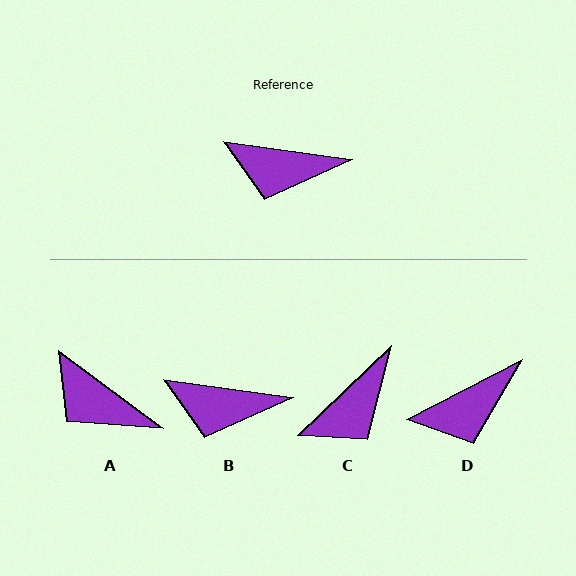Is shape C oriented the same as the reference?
No, it is off by about 51 degrees.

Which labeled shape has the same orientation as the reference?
B.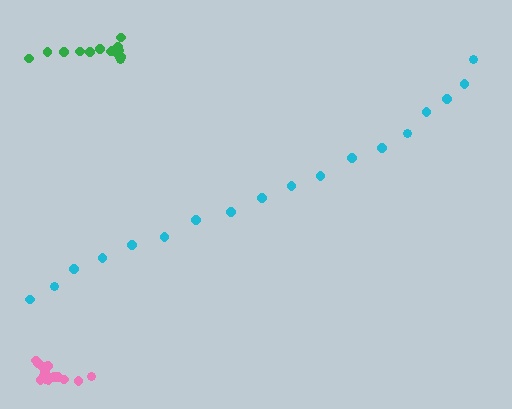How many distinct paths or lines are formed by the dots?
There are 3 distinct paths.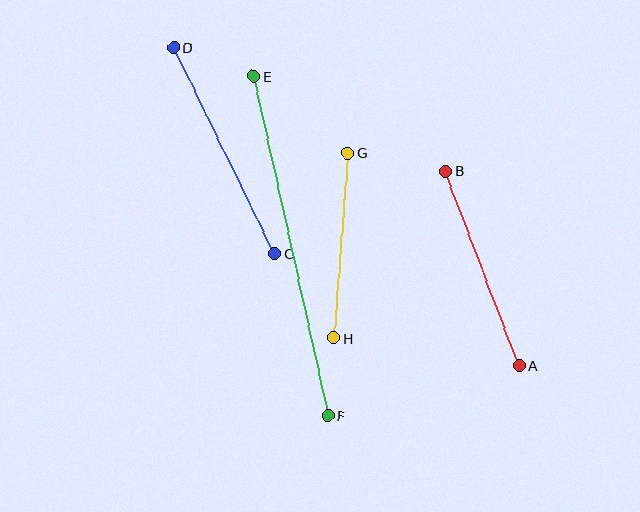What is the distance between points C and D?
The distance is approximately 230 pixels.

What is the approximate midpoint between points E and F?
The midpoint is at approximately (291, 246) pixels.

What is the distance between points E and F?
The distance is approximately 348 pixels.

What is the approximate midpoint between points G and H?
The midpoint is at approximately (341, 245) pixels.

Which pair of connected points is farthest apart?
Points E and F are farthest apart.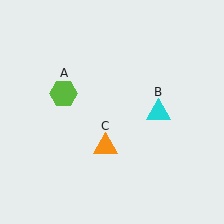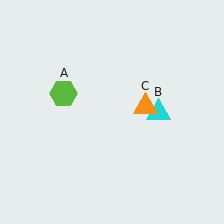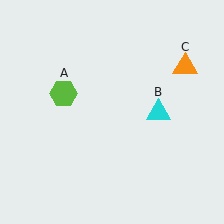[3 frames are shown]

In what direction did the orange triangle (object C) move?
The orange triangle (object C) moved up and to the right.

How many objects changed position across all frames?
1 object changed position: orange triangle (object C).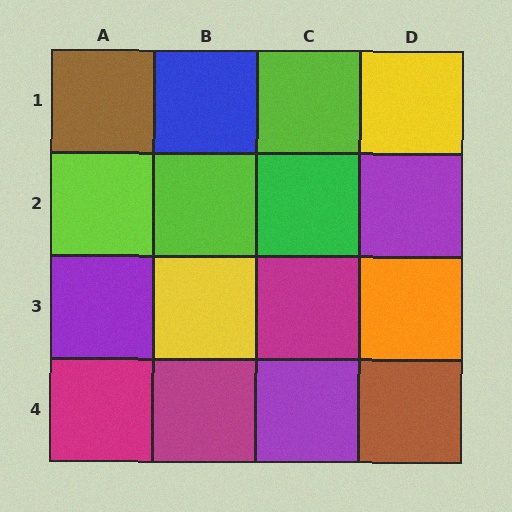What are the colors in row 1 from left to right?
Brown, blue, lime, yellow.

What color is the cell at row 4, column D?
Brown.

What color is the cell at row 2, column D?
Purple.